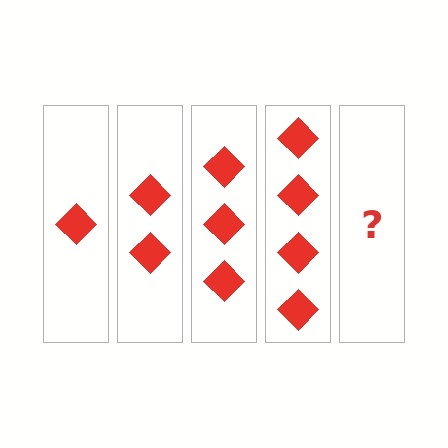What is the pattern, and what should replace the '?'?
The pattern is that each step adds one more diamond. The '?' should be 5 diamonds.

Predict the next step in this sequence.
The next step is 5 diamonds.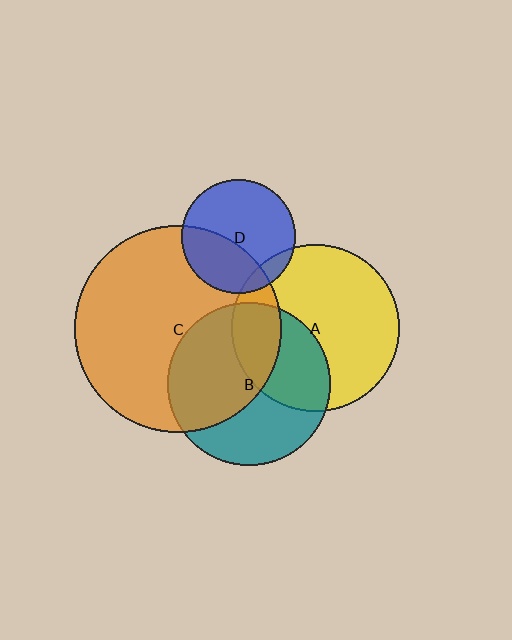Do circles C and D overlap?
Yes.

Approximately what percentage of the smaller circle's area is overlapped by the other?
Approximately 35%.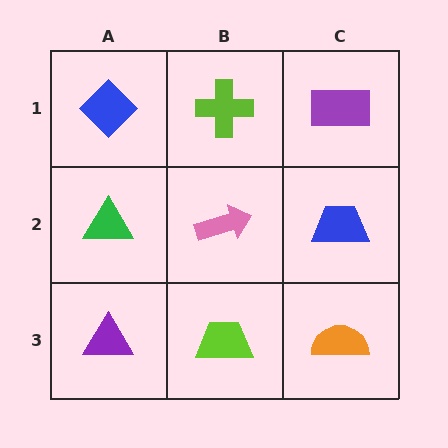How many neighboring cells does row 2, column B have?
4.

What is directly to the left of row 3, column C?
A lime trapezoid.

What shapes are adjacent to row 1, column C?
A blue trapezoid (row 2, column C), a lime cross (row 1, column B).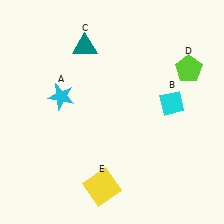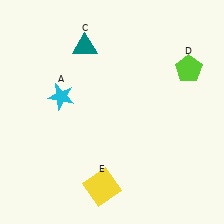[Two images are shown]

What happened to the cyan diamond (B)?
The cyan diamond (B) was removed in Image 2. It was in the top-right area of Image 1.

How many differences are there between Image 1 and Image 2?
There is 1 difference between the two images.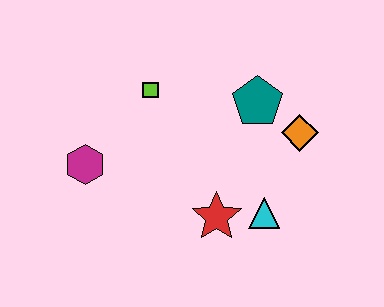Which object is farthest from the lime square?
The cyan triangle is farthest from the lime square.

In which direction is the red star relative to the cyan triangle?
The red star is to the left of the cyan triangle.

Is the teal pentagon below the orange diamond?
No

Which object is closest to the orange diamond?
The teal pentagon is closest to the orange diamond.